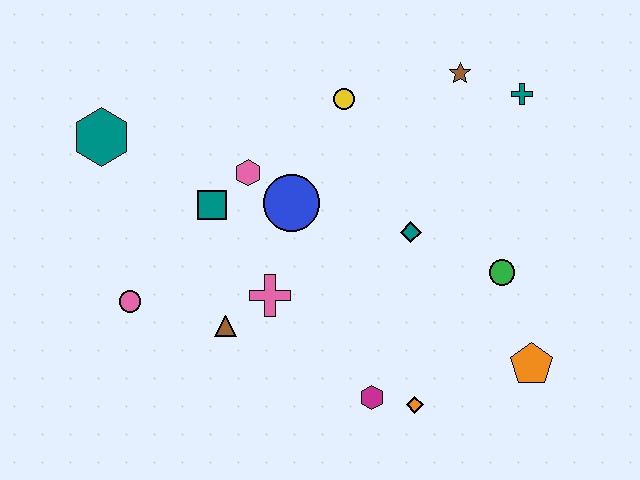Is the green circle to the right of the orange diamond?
Yes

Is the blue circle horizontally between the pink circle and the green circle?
Yes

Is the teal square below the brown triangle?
No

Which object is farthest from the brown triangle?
The teal cross is farthest from the brown triangle.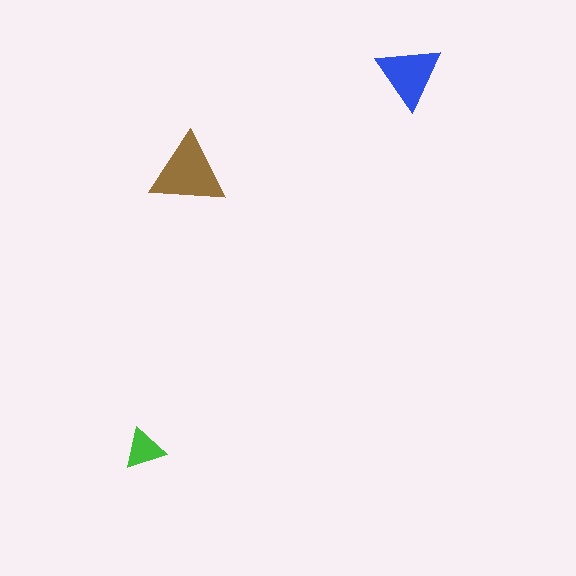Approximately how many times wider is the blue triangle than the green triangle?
About 1.5 times wider.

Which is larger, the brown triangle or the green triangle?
The brown one.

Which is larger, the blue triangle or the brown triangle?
The brown one.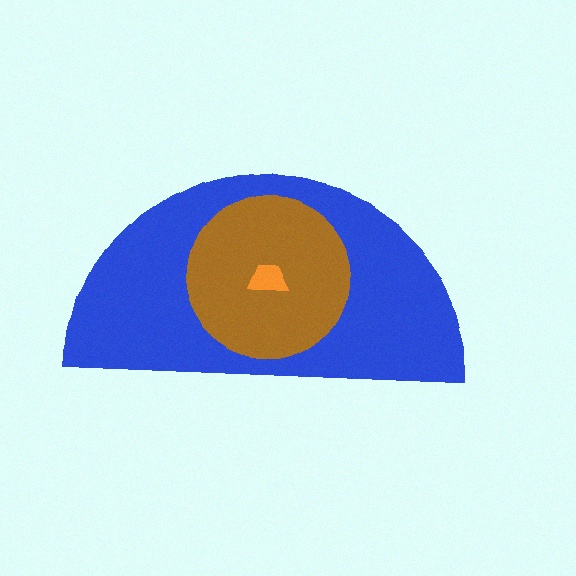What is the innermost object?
The orange trapezoid.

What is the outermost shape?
The blue semicircle.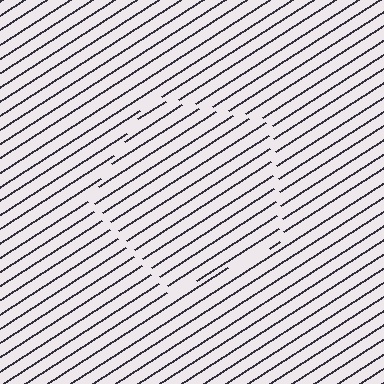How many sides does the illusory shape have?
5 sides — the line-ends trace a pentagon.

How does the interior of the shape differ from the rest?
The interior of the shape contains the same grating, shifted by half a period — the contour is defined by the phase discontinuity where line-ends from the inner and outer gratings abut.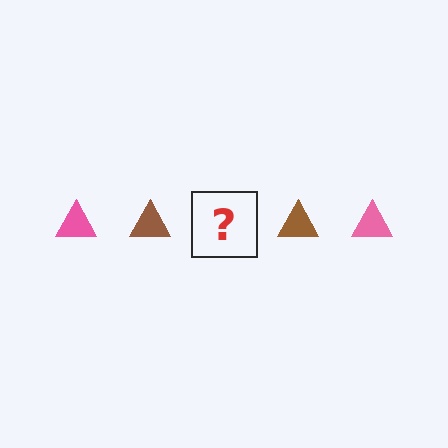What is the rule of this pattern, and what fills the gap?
The rule is that the pattern cycles through pink, brown triangles. The gap should be filled with a pink triangle.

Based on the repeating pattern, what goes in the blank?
The blank should be a pink triangle.